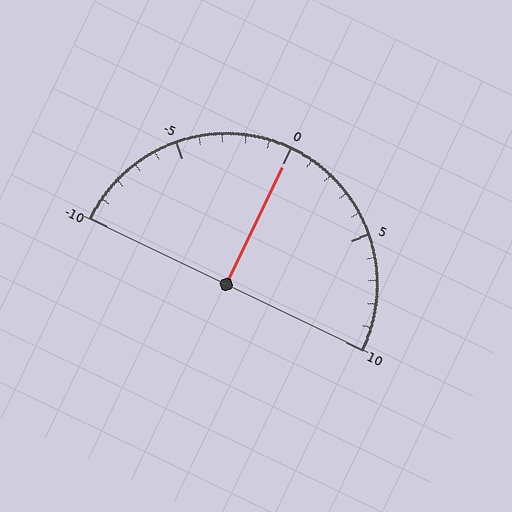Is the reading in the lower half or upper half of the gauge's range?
The reading is in the upper half of the range (-10 to 10).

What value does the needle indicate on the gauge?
The needle indicates approximately 0.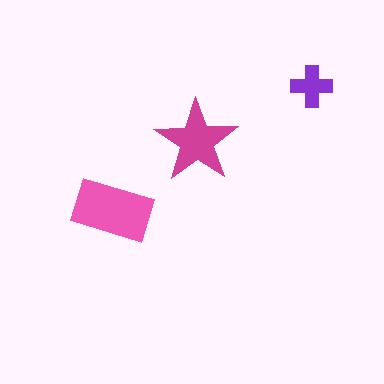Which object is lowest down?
The pink rectangle is bottommost.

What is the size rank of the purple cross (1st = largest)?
3rd.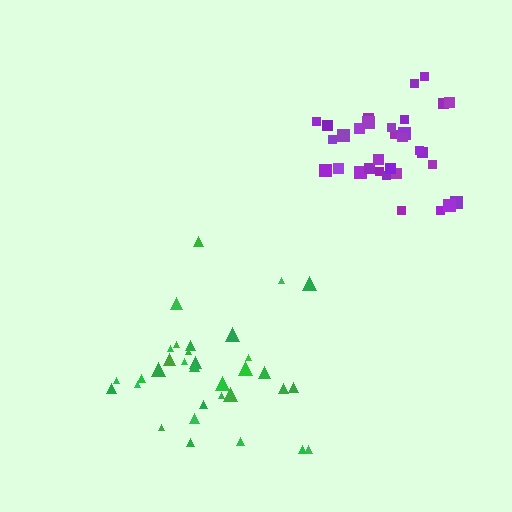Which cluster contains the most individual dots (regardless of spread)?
Purple (34).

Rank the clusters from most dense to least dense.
purple, green.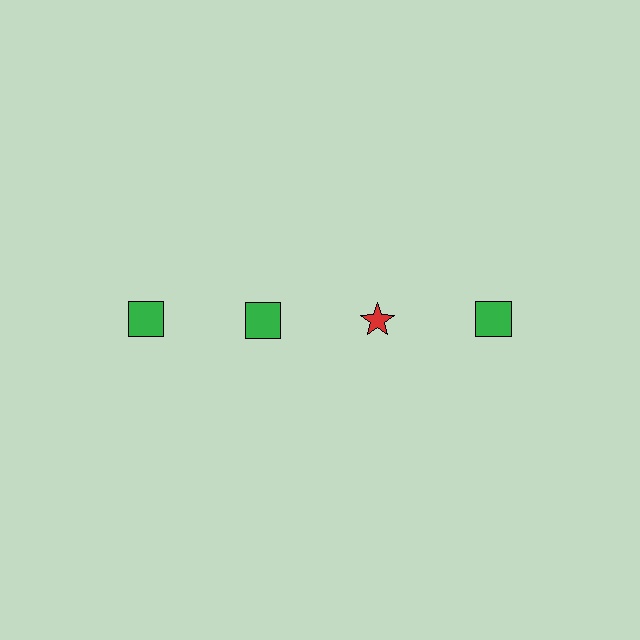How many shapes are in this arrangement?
There are 4 shapes arranged in a grid pattern.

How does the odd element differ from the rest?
It differs in both color (red instead of green) and shape (star instead of square).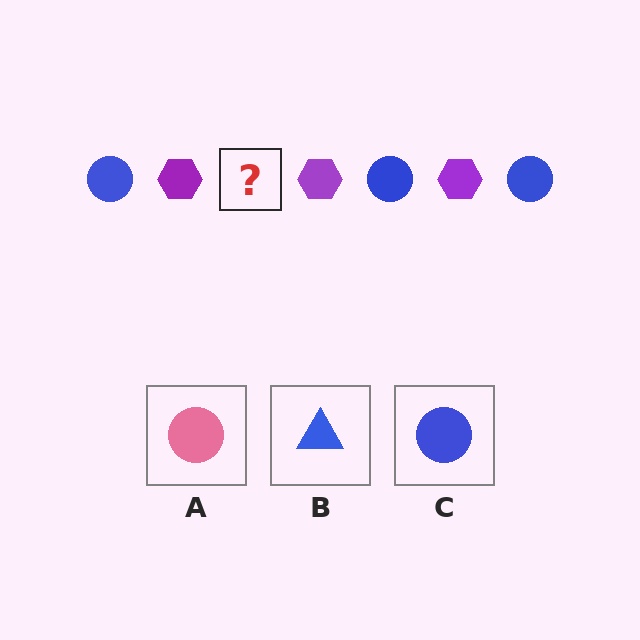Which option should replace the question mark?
Option C.